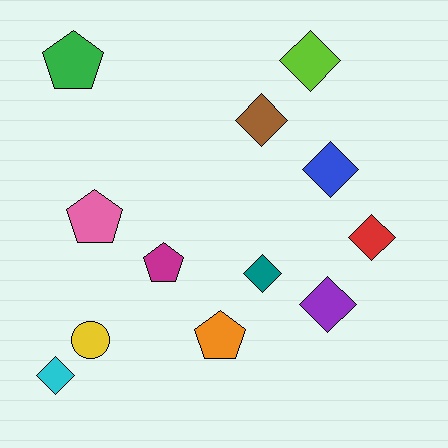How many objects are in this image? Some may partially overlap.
There are 12 objects.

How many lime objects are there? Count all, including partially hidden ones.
There is 1 lime object.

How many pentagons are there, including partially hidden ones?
There are 4 pentagons.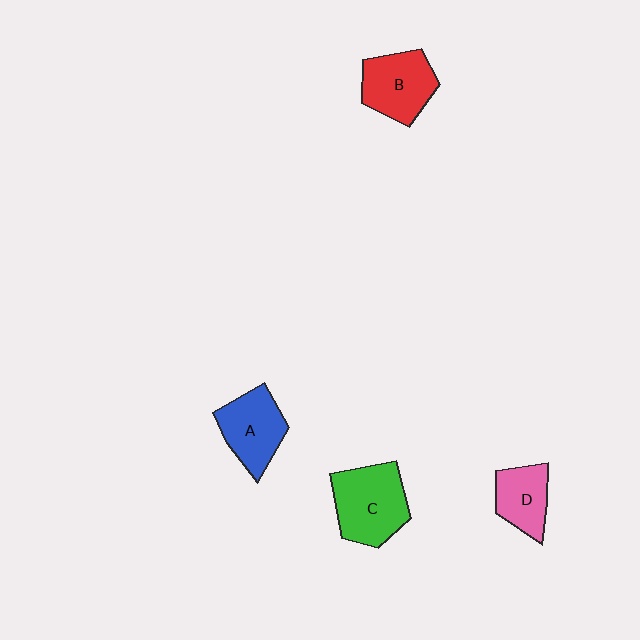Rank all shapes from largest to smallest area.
From largest to smallest: C (green), B (red), A (blue), D (pink).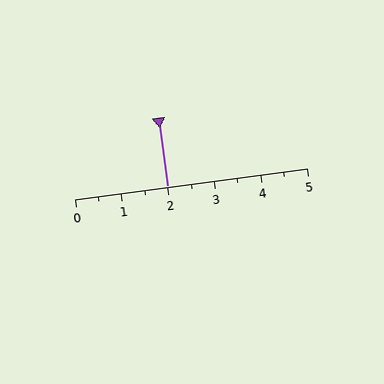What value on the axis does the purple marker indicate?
The marker indicates approximately 2.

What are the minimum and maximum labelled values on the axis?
The axis runs from 0 to 5.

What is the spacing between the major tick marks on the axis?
The major ticks are spaced 1 apart.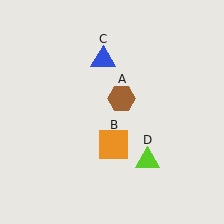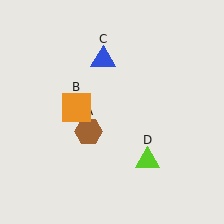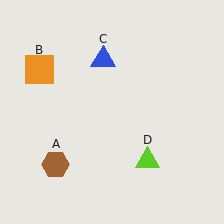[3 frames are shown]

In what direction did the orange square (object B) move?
The orange square (object B) moved up and to the left.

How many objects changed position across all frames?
2 objects changed position: brown hexagon (object A), orange square (object B).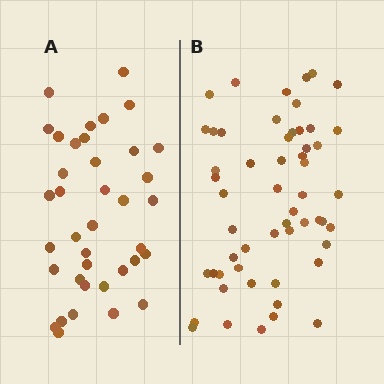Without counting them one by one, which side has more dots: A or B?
Region B (the right region) has more dots.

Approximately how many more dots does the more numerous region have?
Region B has approximately 15 more dots than region A.